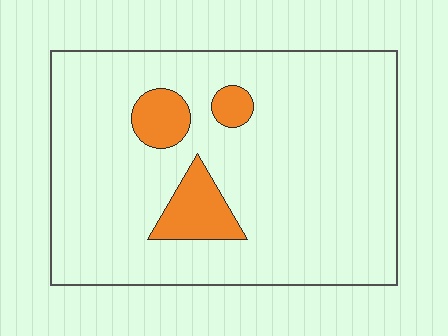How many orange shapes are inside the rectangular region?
3.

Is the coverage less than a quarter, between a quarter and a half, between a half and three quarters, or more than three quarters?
Less than a quarter.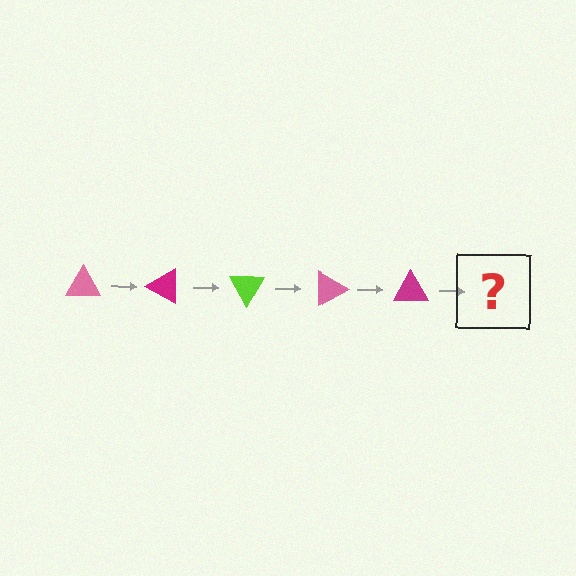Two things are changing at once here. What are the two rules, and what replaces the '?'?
The two rules are that it rotates 30 degrees each step and the color cycles through pink, magenta, and lime. The '?' should be a lime triangle, rotated 150 degrees from the start.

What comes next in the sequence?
The next element should be a lime triangle, rotated 150 degrees from the start.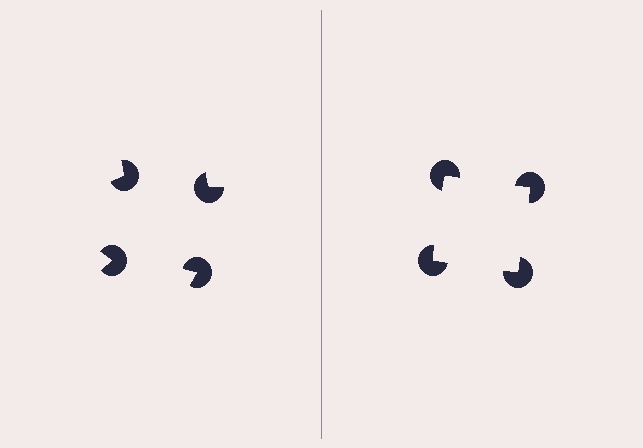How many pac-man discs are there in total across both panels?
8 — 4 on each side.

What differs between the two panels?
The pac-man discs are positioned identically on both sides; only the wedge orientations differ. On the right they align to a square; on the left they are misaligned.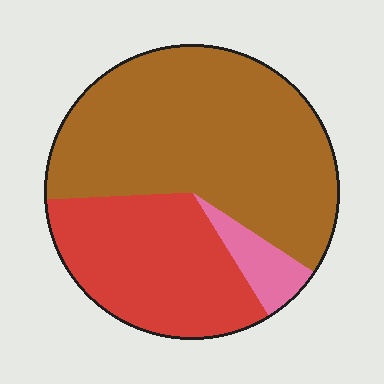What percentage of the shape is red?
Red covers about 35% of the shape.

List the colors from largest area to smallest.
From largest to smallest: brown, red, pink.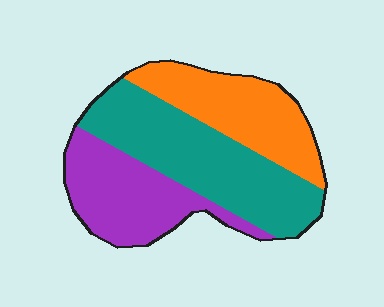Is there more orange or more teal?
Teal.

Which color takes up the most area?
Teal, at roughly 40%.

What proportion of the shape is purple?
Purple covers 29% of the shape.